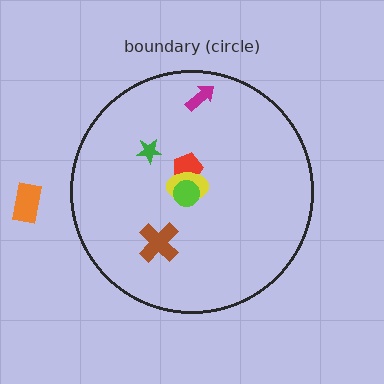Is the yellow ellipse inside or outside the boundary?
Inside.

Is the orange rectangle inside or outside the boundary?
Outside.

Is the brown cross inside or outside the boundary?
Inside.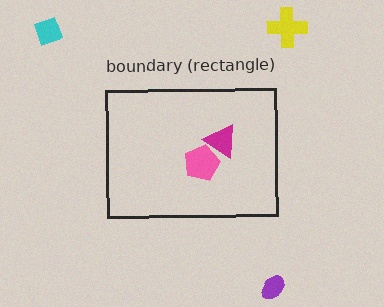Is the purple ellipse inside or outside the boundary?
Outside.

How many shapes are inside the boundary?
2 inside, 3 outside.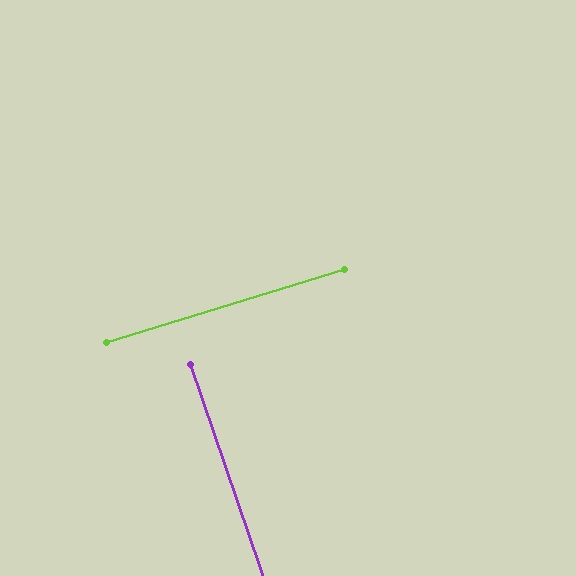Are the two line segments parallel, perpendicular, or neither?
Perpendicular — they meet at approximately 88°.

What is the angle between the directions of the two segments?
Approximately 88 degrees.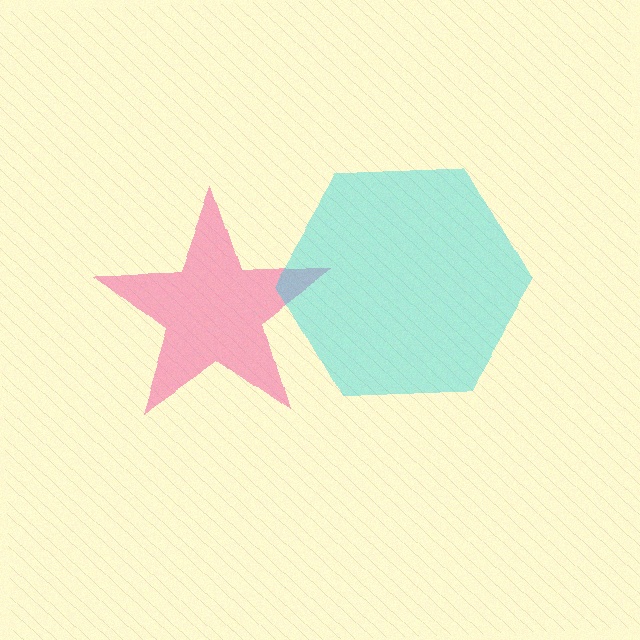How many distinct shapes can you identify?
There are 2 distinct shapes: a pink star, a cyan hexagon.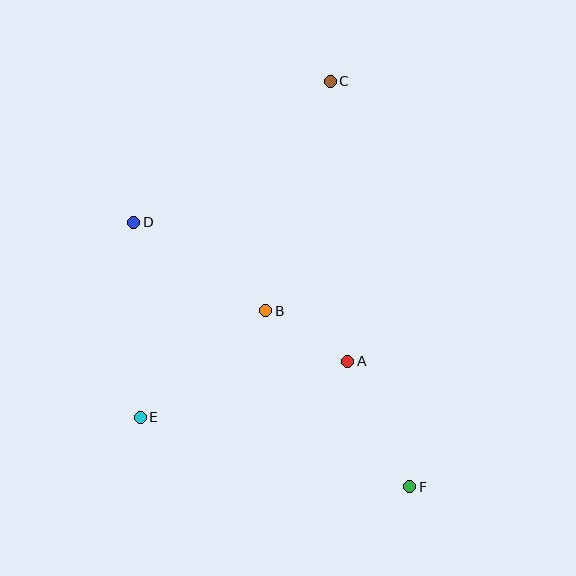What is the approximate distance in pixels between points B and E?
The distance between B and E is approximately 164 pixels.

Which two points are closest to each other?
Points A and B are closest to each other.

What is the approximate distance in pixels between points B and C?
The distance between B and C is approximately 239 pixels.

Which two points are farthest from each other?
Points C and F are farthest from each other.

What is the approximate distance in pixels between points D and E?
The distance between D and E is approximately 195 pixels.